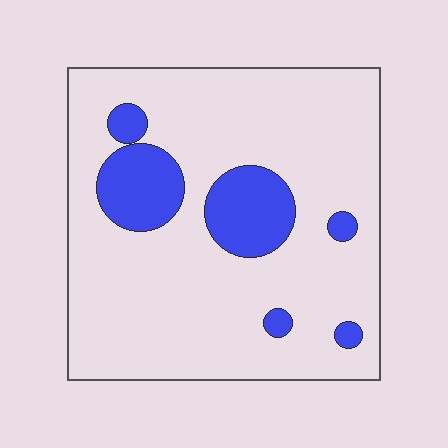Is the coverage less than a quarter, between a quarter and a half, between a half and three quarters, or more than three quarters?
Less than a quarter.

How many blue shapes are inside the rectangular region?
6.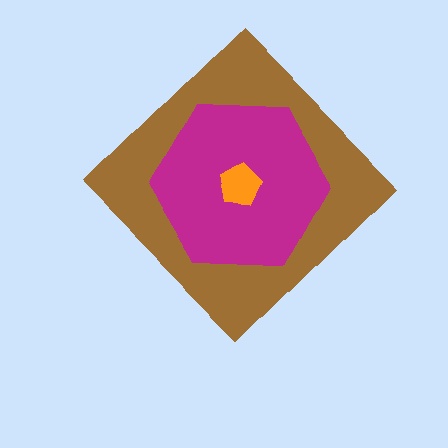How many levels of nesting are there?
3.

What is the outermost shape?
The brown diamond.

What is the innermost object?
The orange pentagon.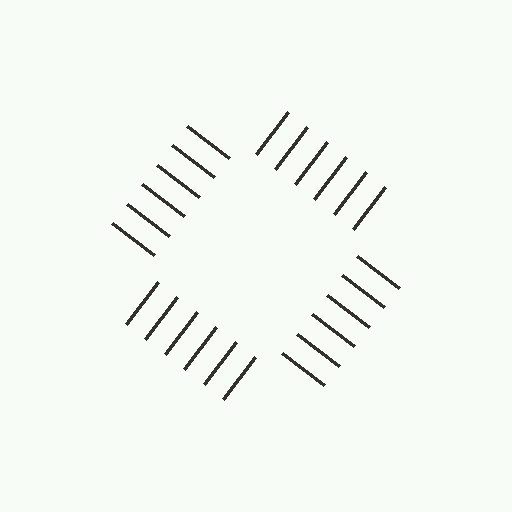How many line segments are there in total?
24 — 6 along each of the 4 edges.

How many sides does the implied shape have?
4 sides — the line-ends trace a square.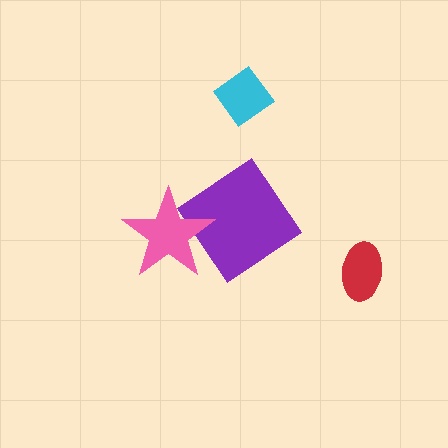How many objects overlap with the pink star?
1 object overlaps with the pink star.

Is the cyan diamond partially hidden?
No, no other shape covers it.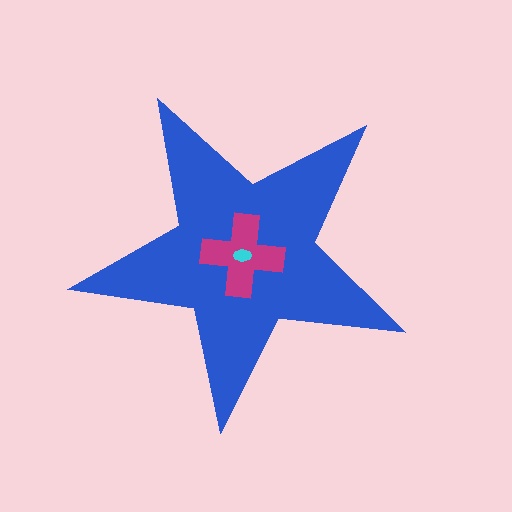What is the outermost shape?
The blue star.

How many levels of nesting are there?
3.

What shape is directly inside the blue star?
The magenta cross.